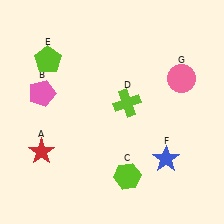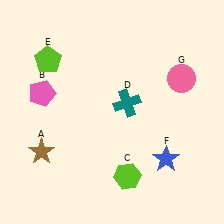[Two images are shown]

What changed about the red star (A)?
In Image 1, A is red. In Image 2, it changed to brown.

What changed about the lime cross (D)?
In Image 1, D is lime. In Image 2, it changed to teal.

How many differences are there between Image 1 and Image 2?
There are 2 differences between the two images.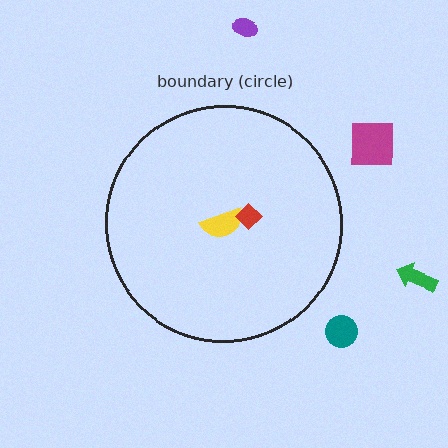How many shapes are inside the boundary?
2 inside, 4 outside.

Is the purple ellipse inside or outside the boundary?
Outside.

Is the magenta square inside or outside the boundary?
Outside.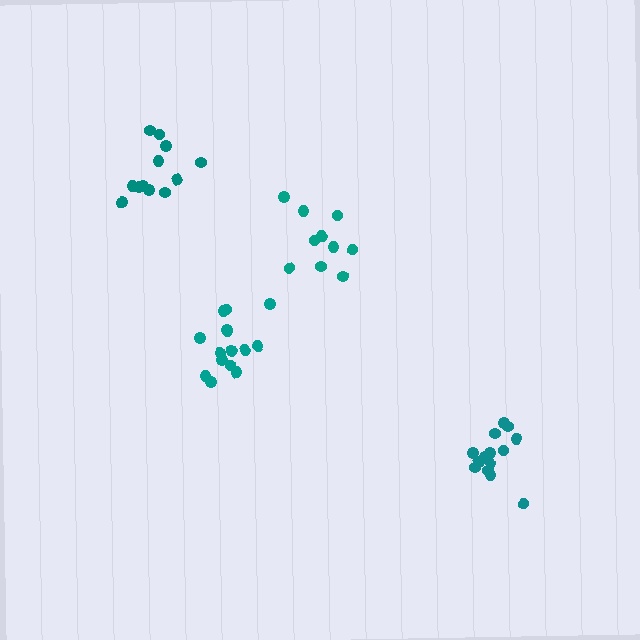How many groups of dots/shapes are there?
There are 4 groups.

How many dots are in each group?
Group 1: 15 dots, Group 2: 12 dots, Group 3: 14 dots, Group 4: 10 dots (51 total).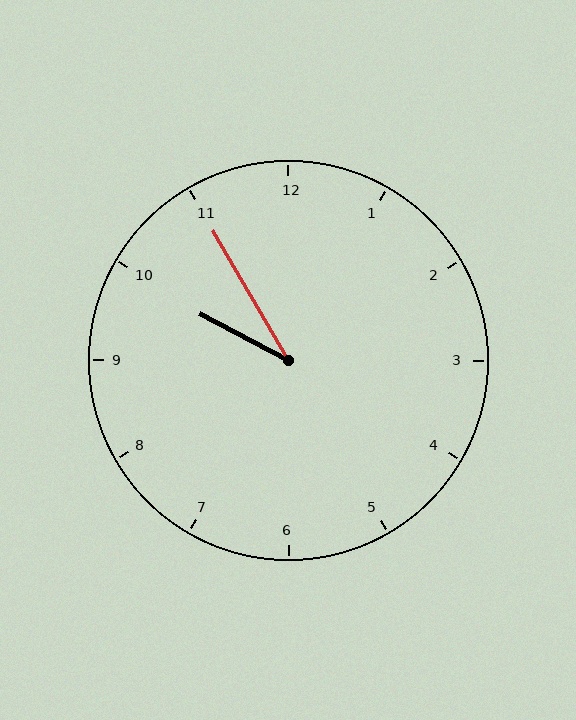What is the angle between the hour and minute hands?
Approximately 32 degrees.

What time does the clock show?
9:55.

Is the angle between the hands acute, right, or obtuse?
It is acute.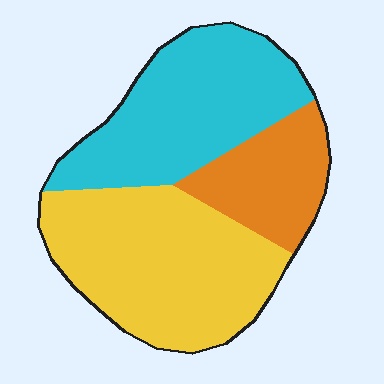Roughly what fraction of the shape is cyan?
Cyan covers 37% of the shape.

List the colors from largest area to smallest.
From largest to smallest: yellow, cyan, orange.